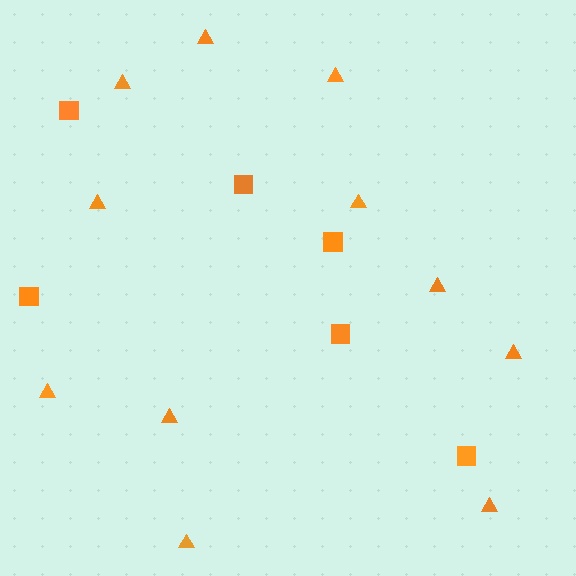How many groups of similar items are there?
There are 2 groups: one group of squares (6) and one group of triangles (11).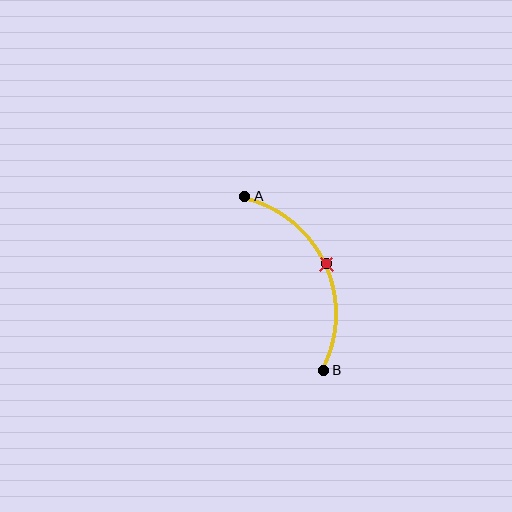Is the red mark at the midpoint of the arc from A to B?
Yes. The red mark lies on the arc at equal arc-length from both A and B — it is the arc midpoint.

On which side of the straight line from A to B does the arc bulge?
The arc bulges to the right of the straight line connecting A and B.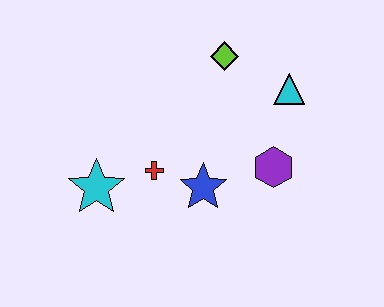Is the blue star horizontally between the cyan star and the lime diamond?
Yes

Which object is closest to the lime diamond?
The cyan triangle is closest to the lime diamond.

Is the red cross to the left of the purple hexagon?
Yes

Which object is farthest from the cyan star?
The cyan triangle is farthest from the cyan star.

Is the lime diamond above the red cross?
Yes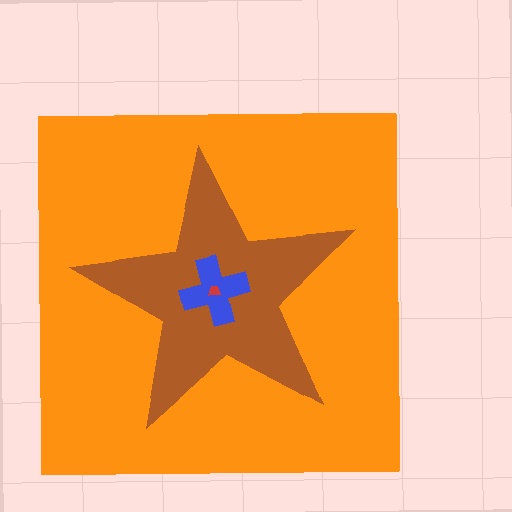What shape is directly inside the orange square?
The brown star.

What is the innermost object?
The red trapezoid.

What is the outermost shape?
The orange square.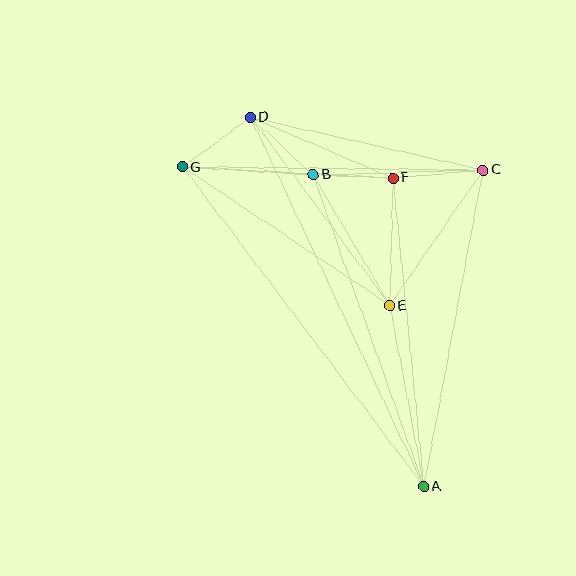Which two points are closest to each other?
Points B and F are closest to each other.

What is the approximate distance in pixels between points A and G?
The distance between A and G is approximately 400 pixels.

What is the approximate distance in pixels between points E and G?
The distance between E and G is approximately 250 pixels.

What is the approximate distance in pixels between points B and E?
The distance between B and E is approximately 151 pixels.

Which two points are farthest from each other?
Points A and D are farthest from each other.